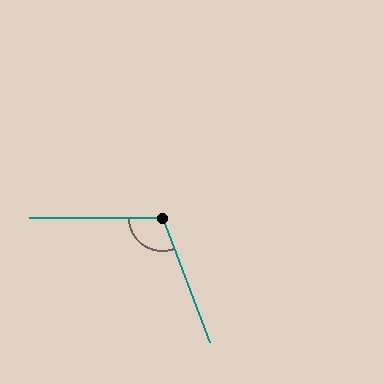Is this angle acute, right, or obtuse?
It is obtuse.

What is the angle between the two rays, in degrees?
Approximately 110 degrees.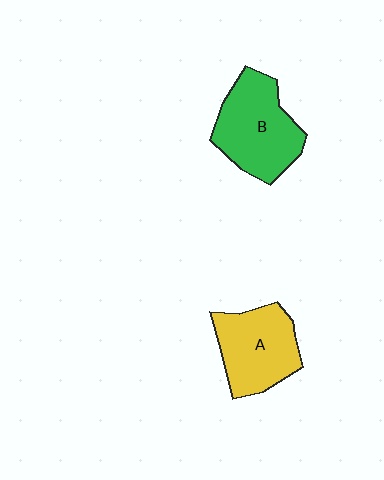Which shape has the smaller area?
Shape A (yellow).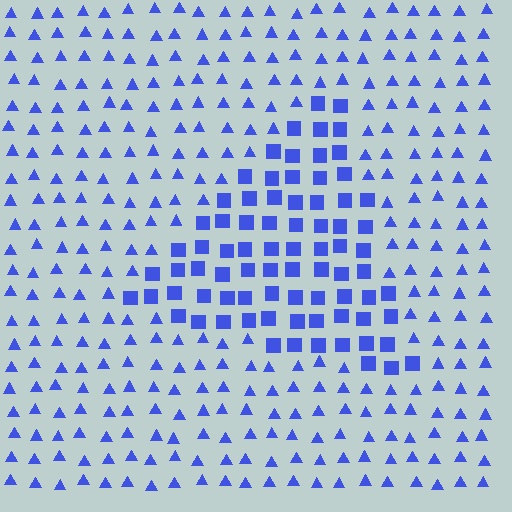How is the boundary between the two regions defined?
The boundary is defined by a change in element shape: squares inside vs. triangles outside. All elements share the same color and spacing.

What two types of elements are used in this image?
The image uses squares inside the triangle region and triangles outside it.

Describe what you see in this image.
The image is filled with small blue elements arranged in a uniform grid. A triangle-shaped region contains squares, while the surrounding area contains triangles. The boundary is defined purely by the change in element shape.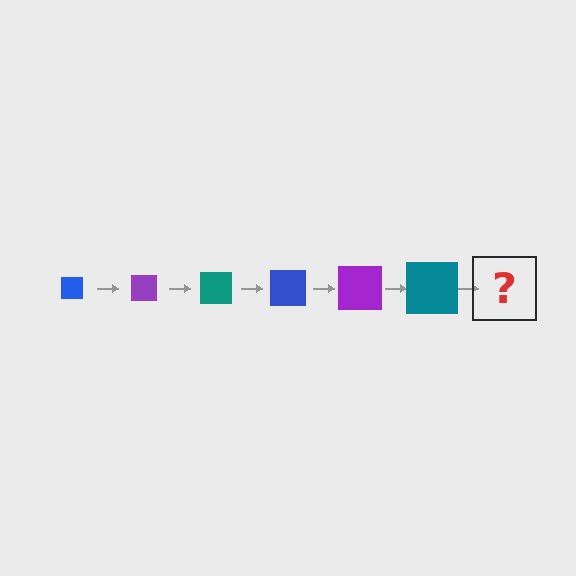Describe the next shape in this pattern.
It should be a blue square, larger than the previous one.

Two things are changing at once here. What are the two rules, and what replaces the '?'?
The two rules are that the square grows larger each step and the color cycles through blue, purple, and teal. The '?' should be a blue square, larger than the previous one.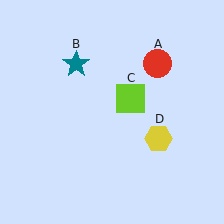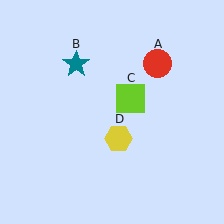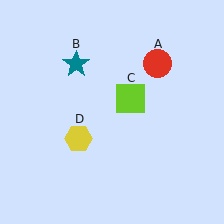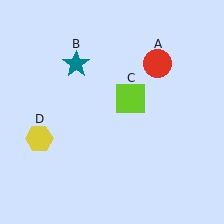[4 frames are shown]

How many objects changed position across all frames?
1 object changed position: yellow hexagon (object D).